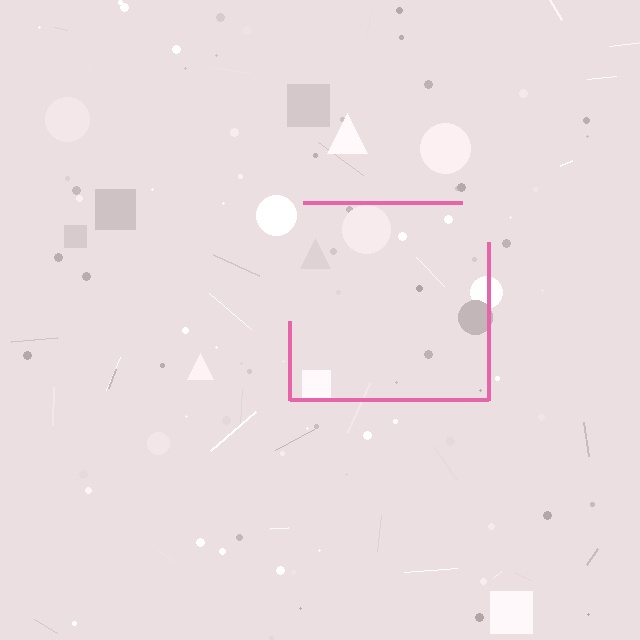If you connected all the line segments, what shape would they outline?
They would outline a square.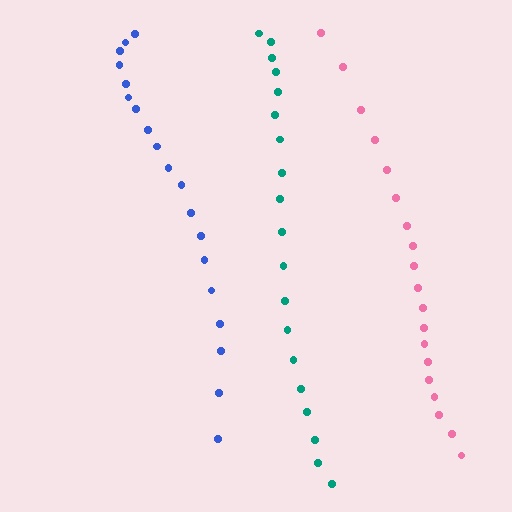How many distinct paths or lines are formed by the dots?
There are 3 distinct paths.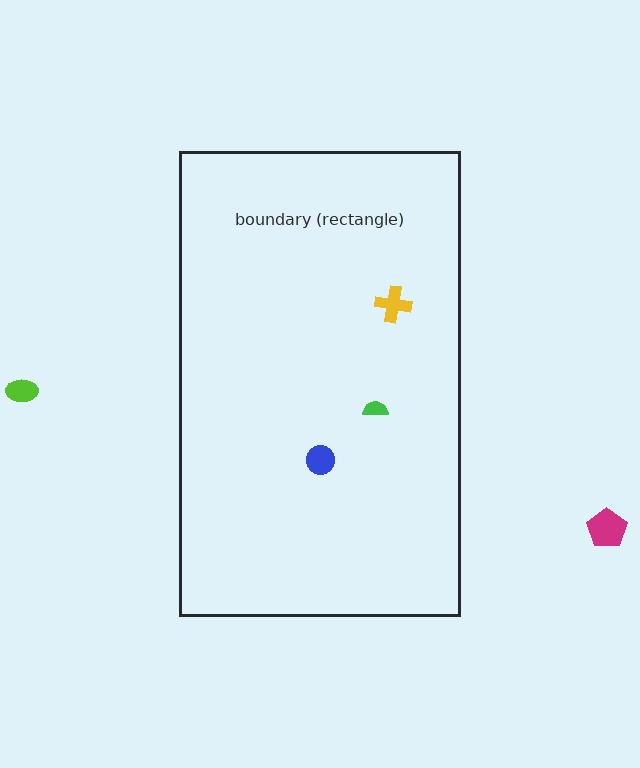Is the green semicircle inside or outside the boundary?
Inside.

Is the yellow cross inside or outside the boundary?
Inside.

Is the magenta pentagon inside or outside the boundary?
Outside.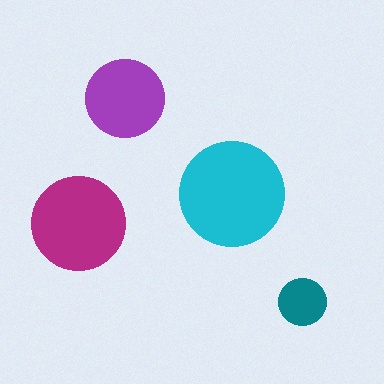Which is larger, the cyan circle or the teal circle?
The cyan one.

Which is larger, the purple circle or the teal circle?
The purple one.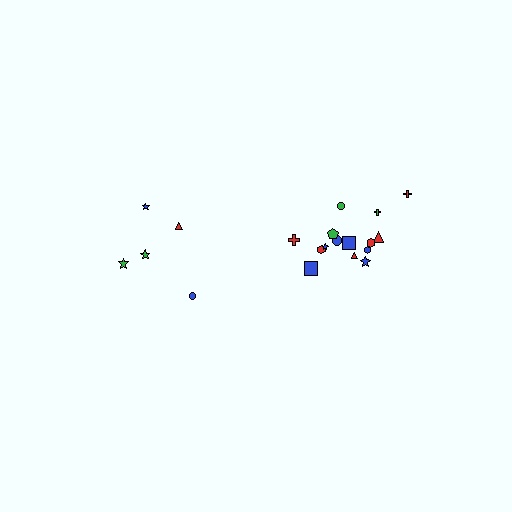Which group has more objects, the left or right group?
The right group.